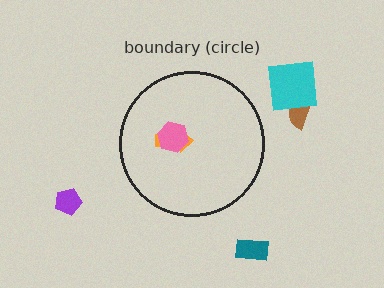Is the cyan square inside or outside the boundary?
Outside.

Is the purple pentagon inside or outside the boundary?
Outside.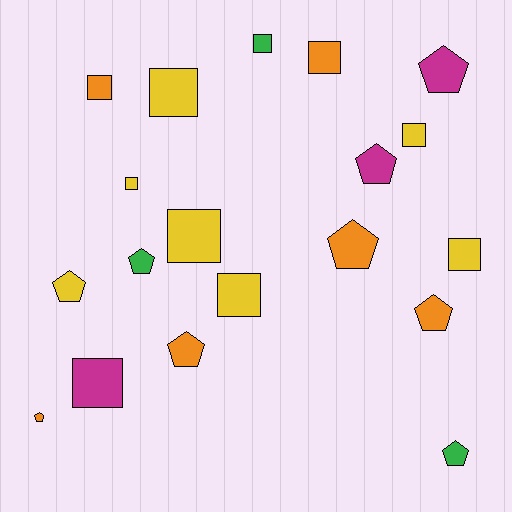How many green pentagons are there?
There are 2 green pentagons.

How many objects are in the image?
There are 19 objects.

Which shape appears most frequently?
Square, with 10 objects.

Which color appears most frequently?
Yellow, with 7 objects.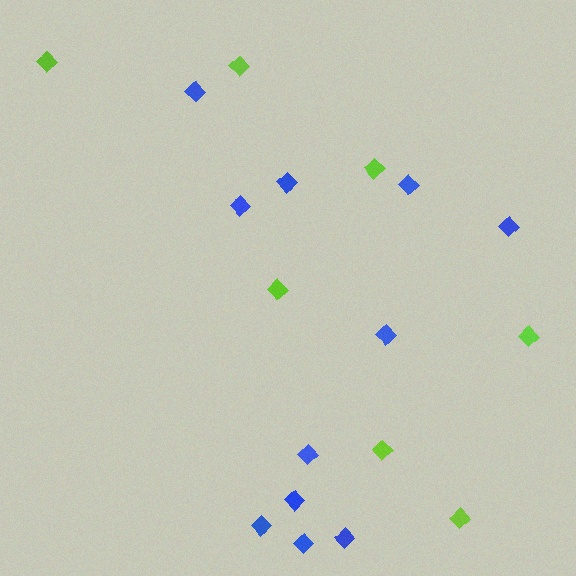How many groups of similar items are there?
There are 2 groups: one group of blue diamonds (11) and one group of lime diamonds (7).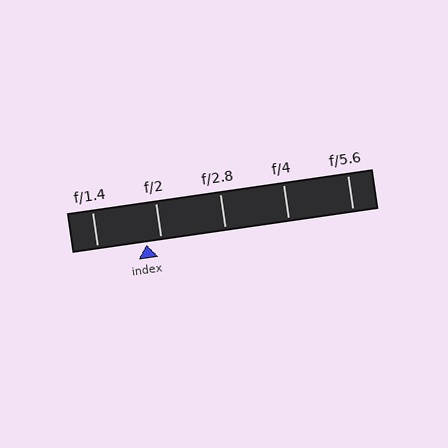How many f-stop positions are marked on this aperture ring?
There are 5 f-stop positions marked.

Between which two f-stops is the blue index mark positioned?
The index mark is between f/1.4 and f/2.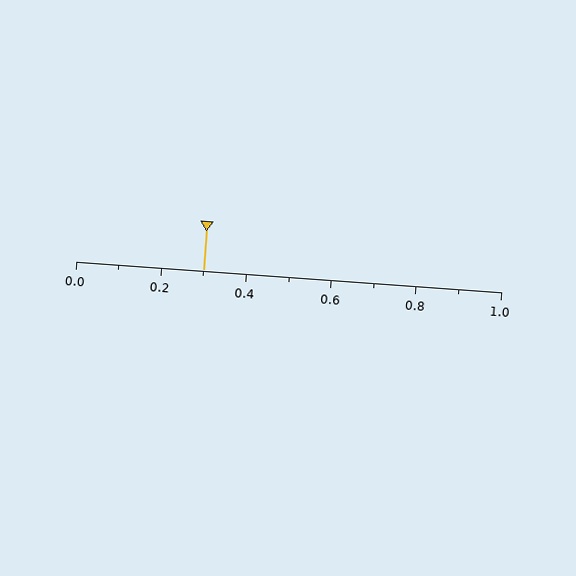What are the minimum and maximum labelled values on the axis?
The axis runs from 0.0 to 1.0.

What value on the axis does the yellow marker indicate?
The marker indicates approximately 0.3.